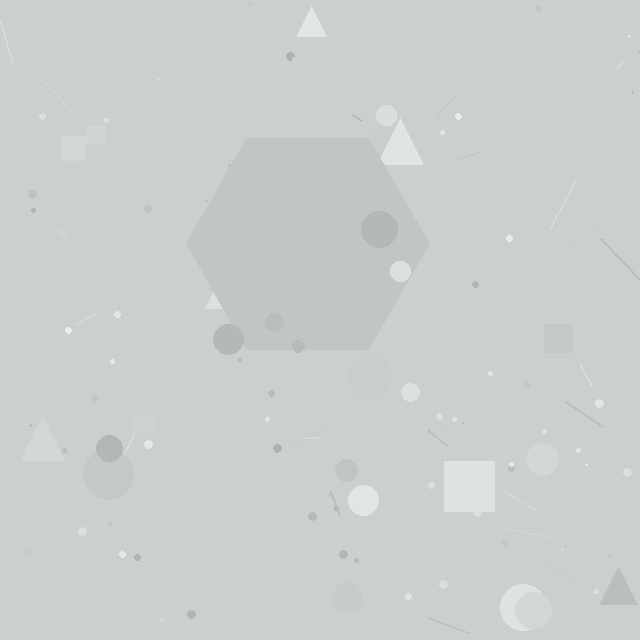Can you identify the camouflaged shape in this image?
The camouflaged shape is a hexagon.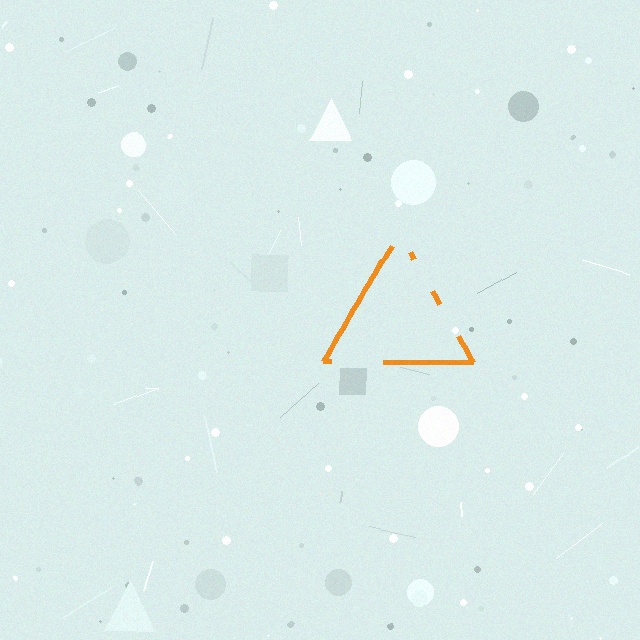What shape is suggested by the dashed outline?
The dashed outline suggests a triangle.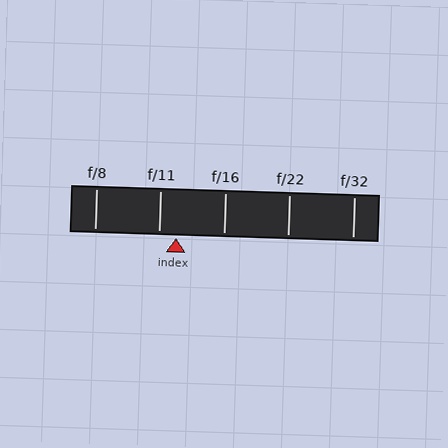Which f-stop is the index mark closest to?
The index mark is closest to f/11.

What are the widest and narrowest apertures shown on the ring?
The widest aperture shown is f/8 and the narrowest is f/32.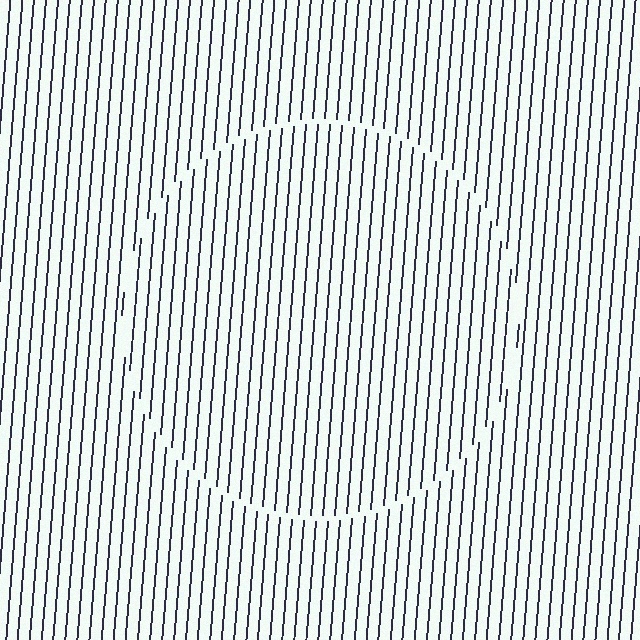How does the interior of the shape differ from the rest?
The interior of the shape contains the same grating, shifted by half a period — the contour is defined by the phase discontinuity where line-ends from the inner and outer gratings abut.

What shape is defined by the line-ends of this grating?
An illusory circle. The interior of the shape contains the same grating, shifted by half a period — the contour is defined by the phase discontinuity where line-ends from the inner and outer gratings abut.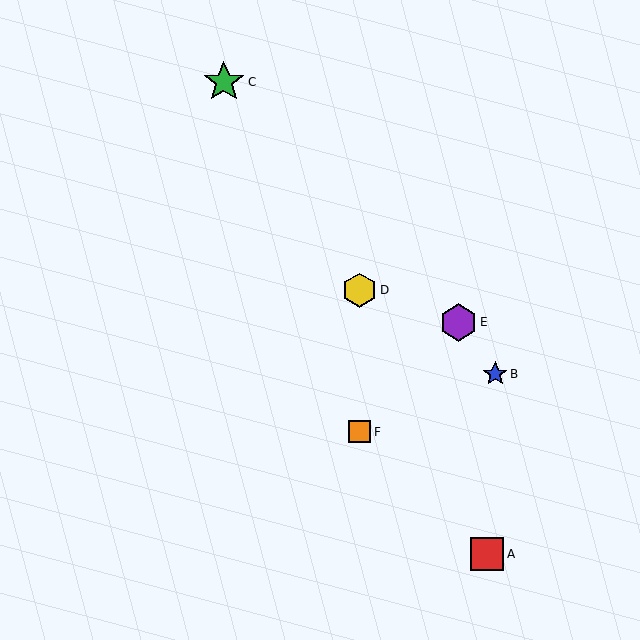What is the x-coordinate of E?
Object E is at x≈458.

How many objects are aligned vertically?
2 objects (D, F) are aligned vertically.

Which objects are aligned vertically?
Objects D, F are aligned vertically.